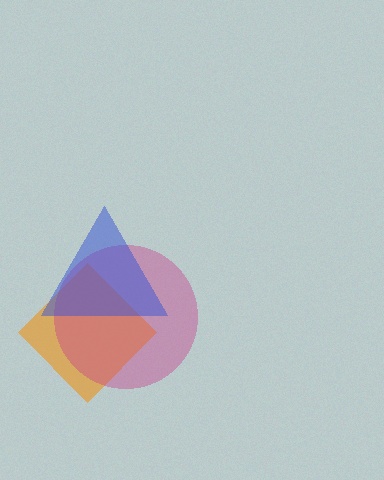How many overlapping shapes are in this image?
There are 3 overlapping shapes in the image.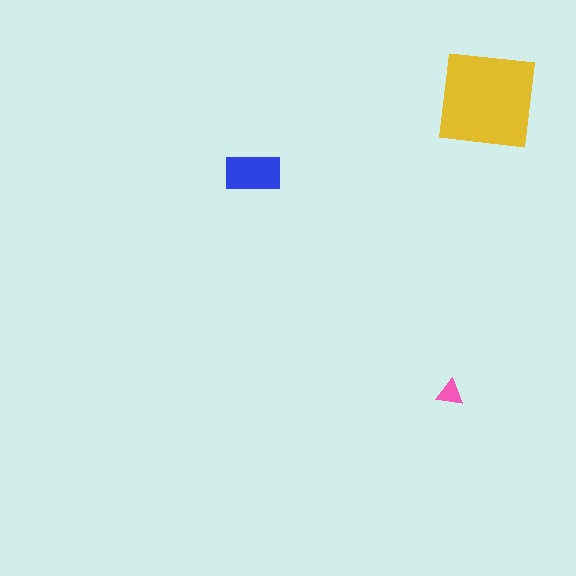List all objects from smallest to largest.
The pink triangle, the blue rectangle, the yellow square.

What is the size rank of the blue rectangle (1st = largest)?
2nd.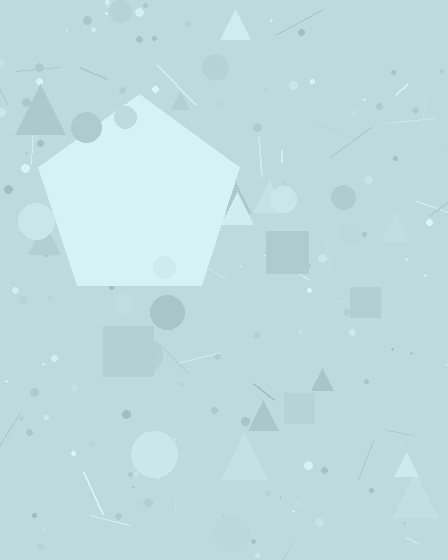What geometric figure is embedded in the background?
A pentagon is embedded in the background.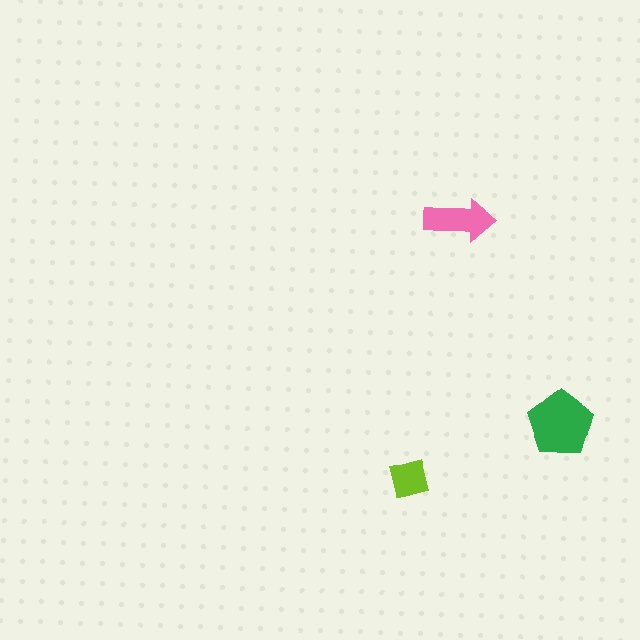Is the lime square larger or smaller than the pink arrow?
Smaller.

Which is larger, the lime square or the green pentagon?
The green pentagon.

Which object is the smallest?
The lime square.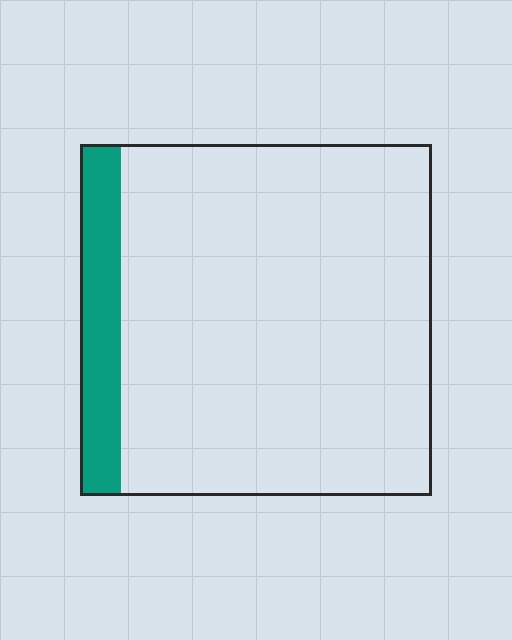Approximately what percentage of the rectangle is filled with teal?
Approximately 10%.